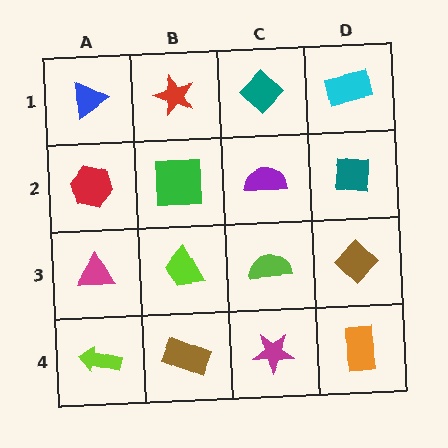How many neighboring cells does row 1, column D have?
2.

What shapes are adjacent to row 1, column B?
A green square (row 2, column B), a blue triangle (row 1, column A), a teal diamond (row 1, column C).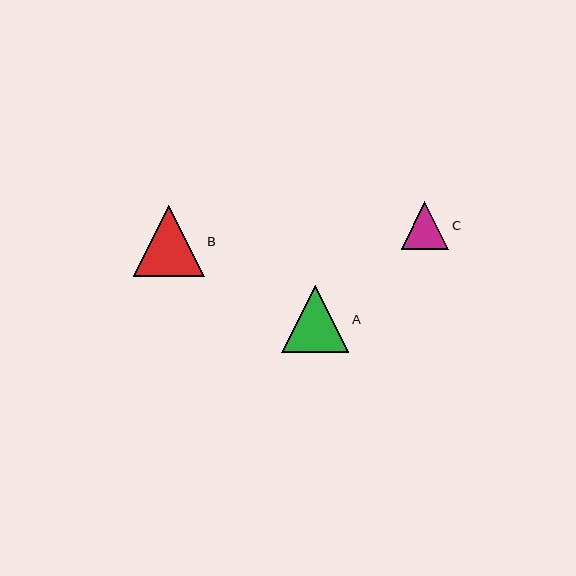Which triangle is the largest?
Triangle B is the largest with a size of approximately 71 pixels.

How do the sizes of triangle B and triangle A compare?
Triangle B and triangle A are approximately the same size.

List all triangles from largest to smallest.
From largest to smallest: B, A, C.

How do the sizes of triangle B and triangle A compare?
Triangle B and triangle A are approximately the same size.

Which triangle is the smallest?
Triangle C is the smallest with a size of approximately 48 pixels.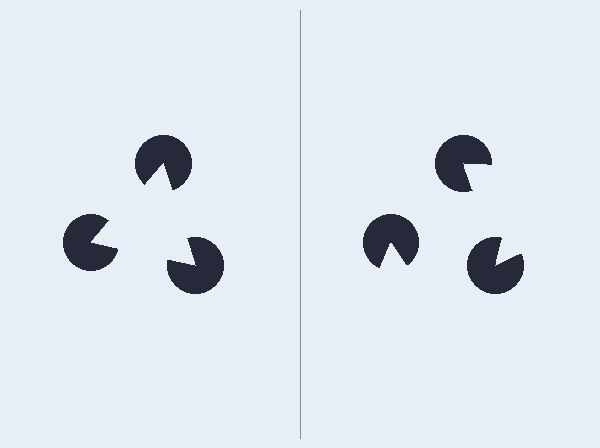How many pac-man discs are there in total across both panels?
6 — 3 on each side.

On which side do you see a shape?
An illusory triangle appears on the left side. On the right side the wedge cuts are rotated, so no coherent shape forms.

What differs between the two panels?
The pac-man discs are positioned identically on both sides; only the wedge orientations differ. On the left they align to a triangle; on the right they are misaligned.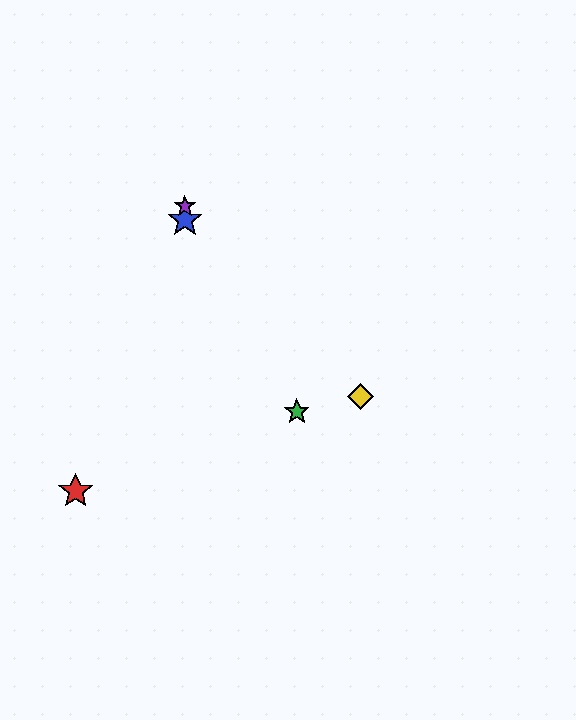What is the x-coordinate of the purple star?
The purple star is at x≈185.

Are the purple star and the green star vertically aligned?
No, the purple star is at x≈185 and the green star is at x≈297.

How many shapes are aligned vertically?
2 shapes (the blue star, the purple star) are aligned vertically.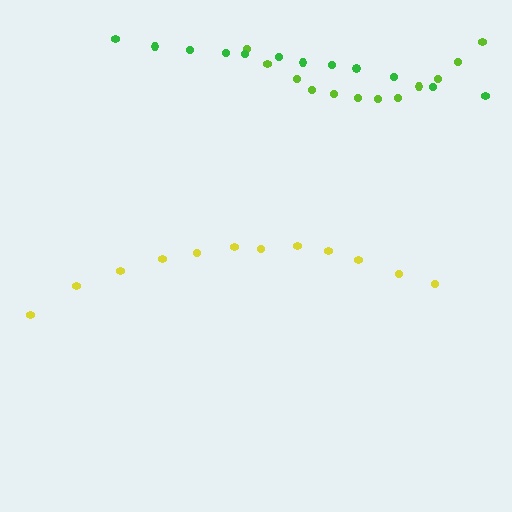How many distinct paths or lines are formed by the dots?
There are 3 distinct paths.